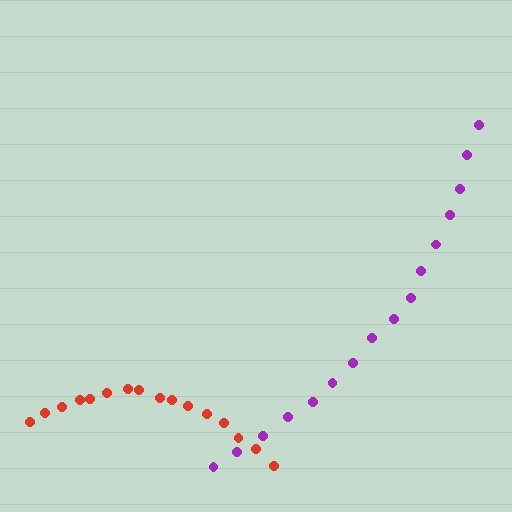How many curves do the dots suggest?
There are 2 distinct paths.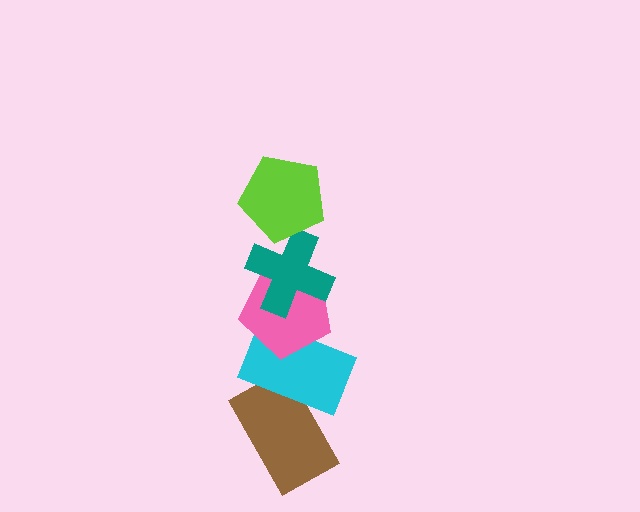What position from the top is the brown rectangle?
The brown rectangle is 5th from the top.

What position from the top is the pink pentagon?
The pink pentagon is 3rd from the top.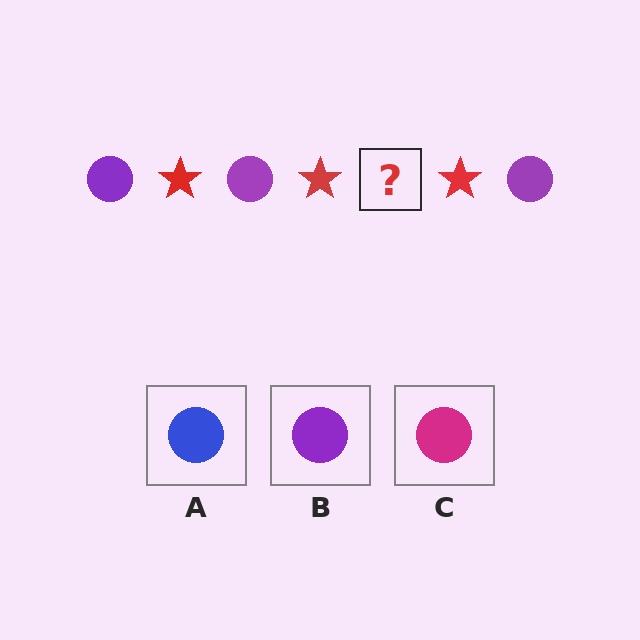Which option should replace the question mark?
Option B.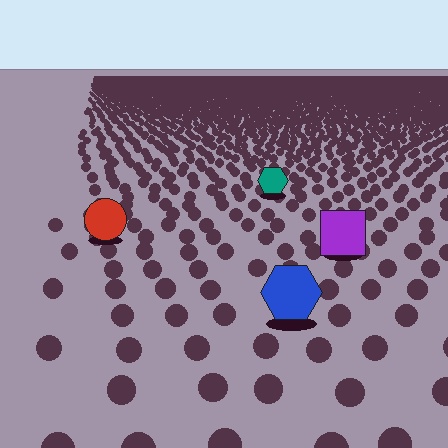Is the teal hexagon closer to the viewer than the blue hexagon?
No. The blue hexagon is closer — you can tell from the texture gradient: the ground texture is coarser near it.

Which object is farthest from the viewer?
The teal hexagon is farthest from the viewer. It appears smaller and the ground texture around it is denser.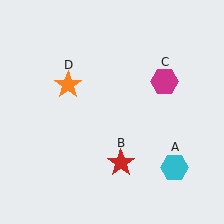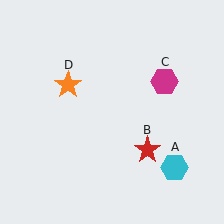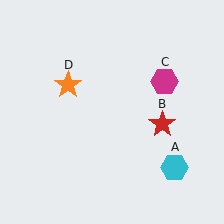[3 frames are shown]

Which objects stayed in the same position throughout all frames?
Cyan hexagon (object A) and magenta hexagon (object C) and orange star (object D) remained stationary.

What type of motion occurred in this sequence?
The red star (object B) rotated counterclockwise around the center of the scene.